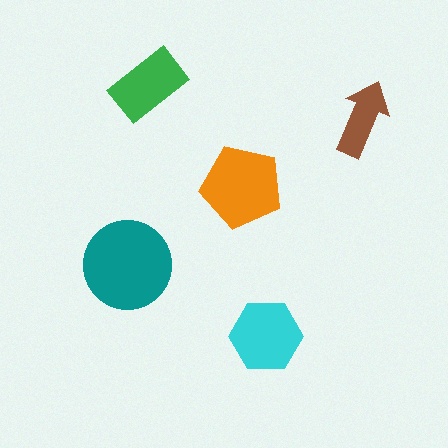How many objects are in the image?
There are 5 objects in the image.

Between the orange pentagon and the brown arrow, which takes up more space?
The orange pentagon.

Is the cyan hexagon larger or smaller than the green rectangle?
Larger.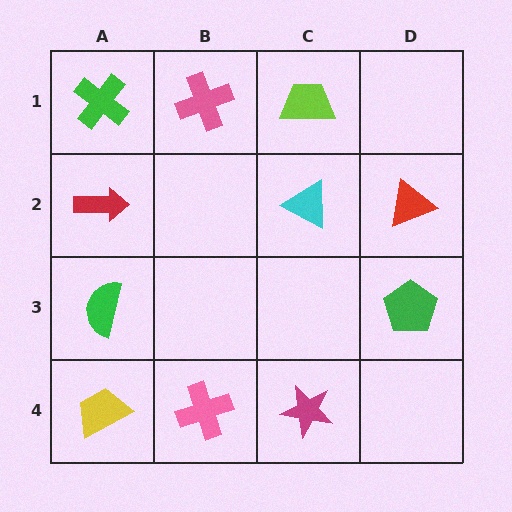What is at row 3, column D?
A green pentagon.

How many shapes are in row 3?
2 shapes.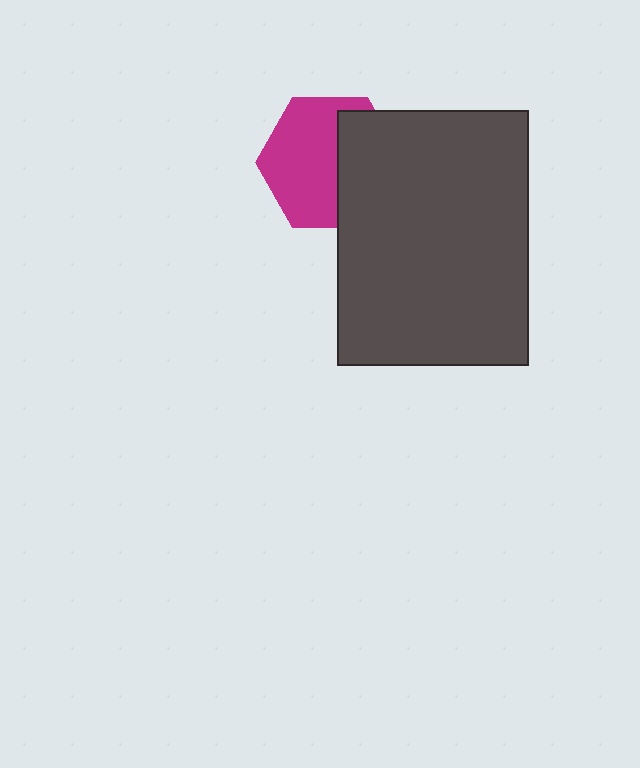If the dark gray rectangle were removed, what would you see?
You would see the complete magenta hexagon.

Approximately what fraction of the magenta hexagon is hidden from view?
Roughly 41% of the magenta hexagon is hidden behind the dark gray rectangle.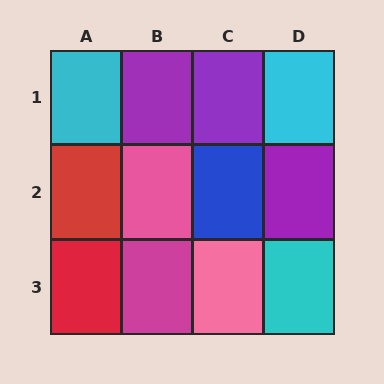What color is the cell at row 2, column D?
Purple.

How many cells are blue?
1 cell is blue.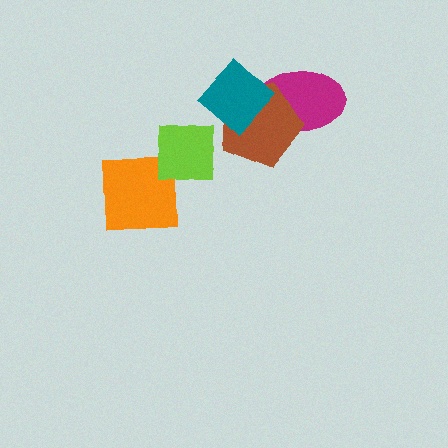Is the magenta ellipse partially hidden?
Yes, it is partially covered by another shape.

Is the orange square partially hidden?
Yes, it is partially covered by another shape.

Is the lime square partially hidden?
No, no other shape covers it.